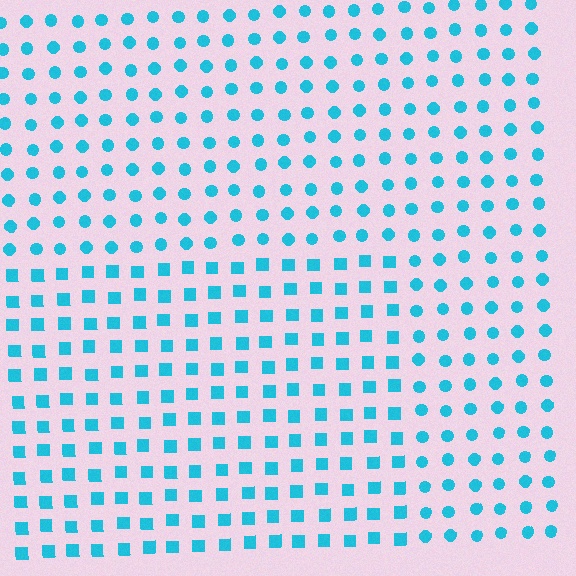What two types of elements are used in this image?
The image uses squares inside the rectangle region and circles outside it.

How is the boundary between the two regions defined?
The boundary is defined by a change in element shape: squares inside vs. circles outside. All elements share the same color and spacing.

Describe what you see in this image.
The image is filled with small cyan elements arranged in a uniform grid. A rectangle-shaped region contains squares, while the surrounding area contains circles. The boundary is defined purely by the change in element shape.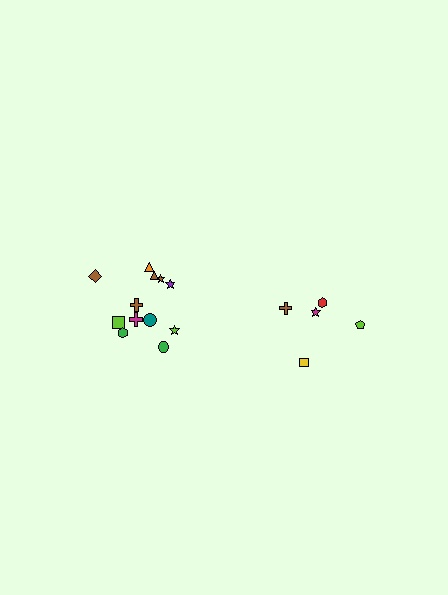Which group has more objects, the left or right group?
The left group.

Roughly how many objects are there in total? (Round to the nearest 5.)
Roughly 15 objects in total.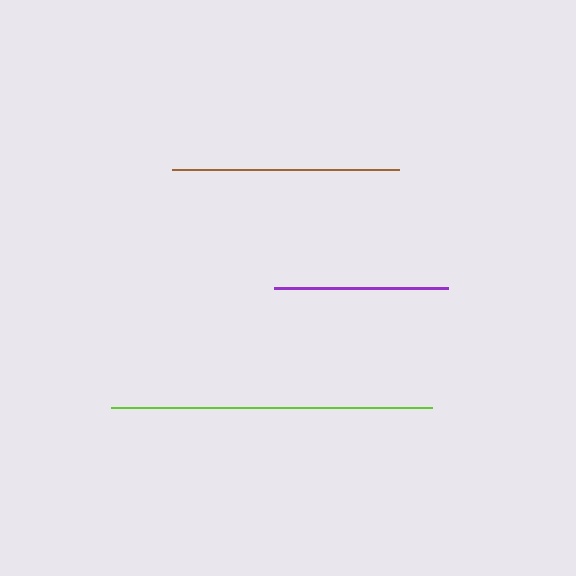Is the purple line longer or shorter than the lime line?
The lime line is longer than the purple line.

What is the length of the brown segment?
The brown segment is approximately 227 pixels long.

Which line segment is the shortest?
The purple line is the shortest at approximately 174 pixels.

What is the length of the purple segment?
The purple segment is approximately 174 pixels long.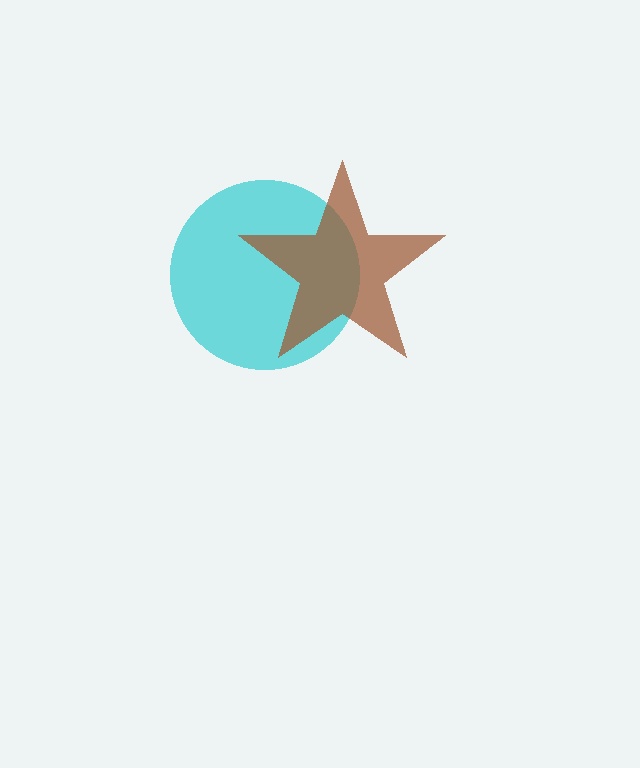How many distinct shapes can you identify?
There are 2 distinct shapes: a cyan circle, a brown star.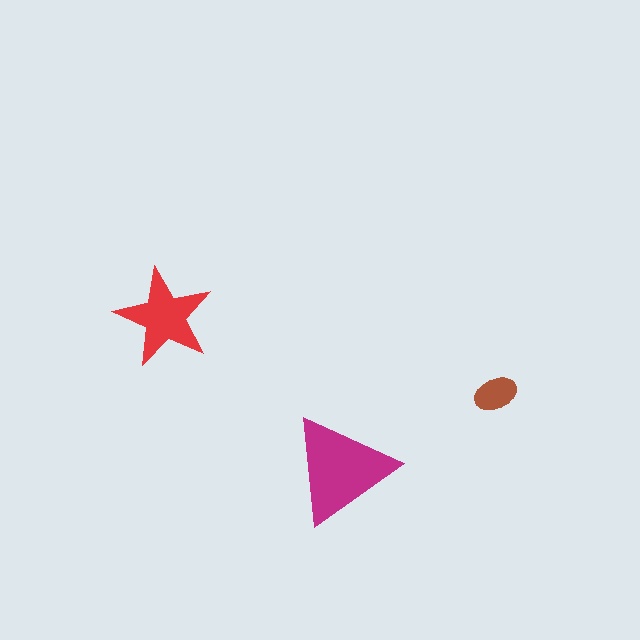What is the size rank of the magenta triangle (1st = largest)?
1st.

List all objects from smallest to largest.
The brown ellipse, the red star, the magenta triangle.